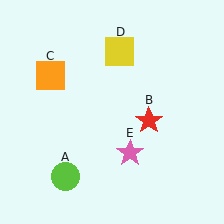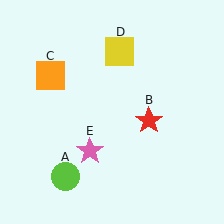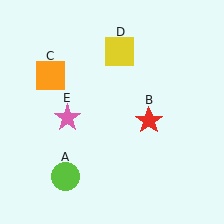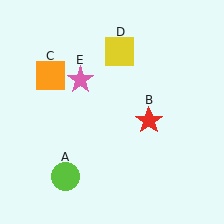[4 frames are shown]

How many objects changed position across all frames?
1 object changed position: pink star (object E).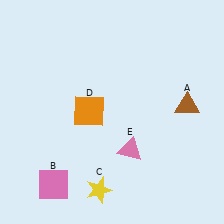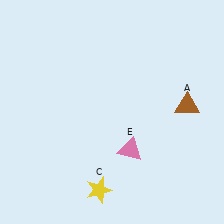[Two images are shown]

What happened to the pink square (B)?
The pink square (B) was removed in Image 2. It was in the bottom-left area of Image 1.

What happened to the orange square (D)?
The orange square (D) was removed in Image 2. It was in the top-left area of Image 1.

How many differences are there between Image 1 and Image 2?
There are 2 differences between the two images.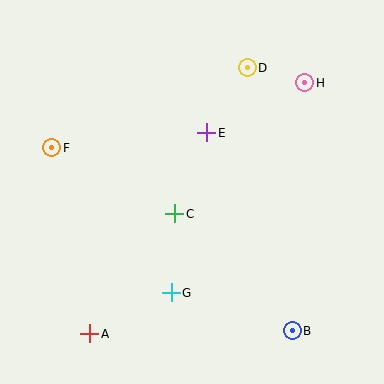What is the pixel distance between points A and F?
The distance between A and F is 190 pixels.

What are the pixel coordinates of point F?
Point F is at (52, 148).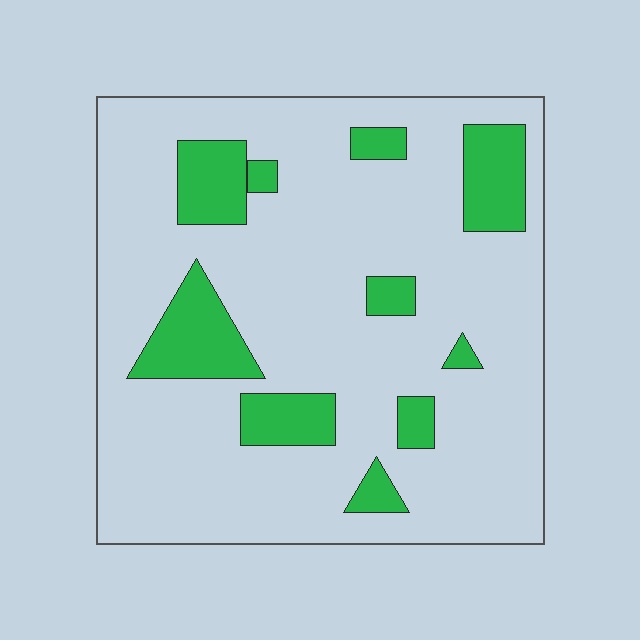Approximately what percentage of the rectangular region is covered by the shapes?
Approximately 20%.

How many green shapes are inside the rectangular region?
10.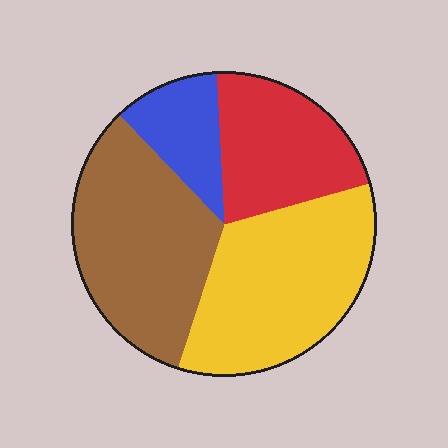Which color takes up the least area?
Blue, at roughly 10%.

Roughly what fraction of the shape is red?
Red covers around 20% of the shape.